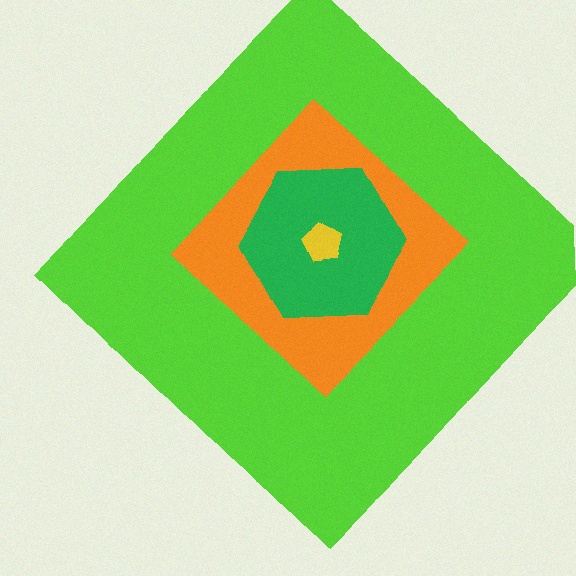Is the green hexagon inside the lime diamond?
Yes.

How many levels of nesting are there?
4.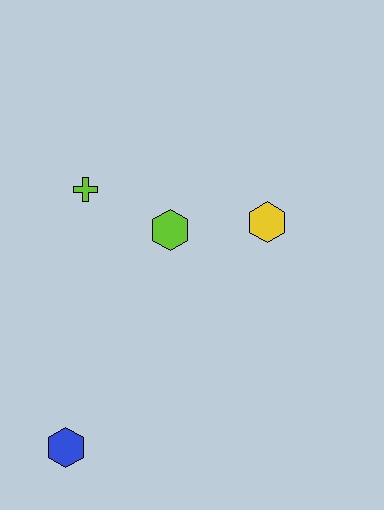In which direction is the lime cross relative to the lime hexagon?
The lime cross is to the left of the lime hexagon.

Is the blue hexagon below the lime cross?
Yes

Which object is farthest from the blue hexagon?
The yellow hexagon is farthest from the blue hexagon.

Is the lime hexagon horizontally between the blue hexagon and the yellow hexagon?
Yes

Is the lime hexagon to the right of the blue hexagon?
Yes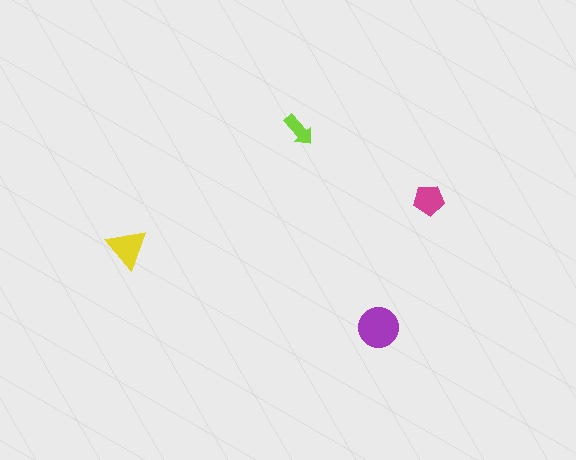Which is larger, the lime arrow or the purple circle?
The purple circle.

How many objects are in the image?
There are 4 objects in the image.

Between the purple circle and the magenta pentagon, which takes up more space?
The purple circle.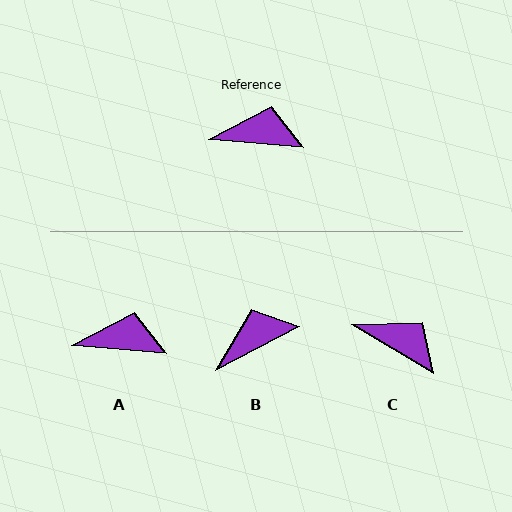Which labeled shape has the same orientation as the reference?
A.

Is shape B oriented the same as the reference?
No, it is off by about 33 degrees.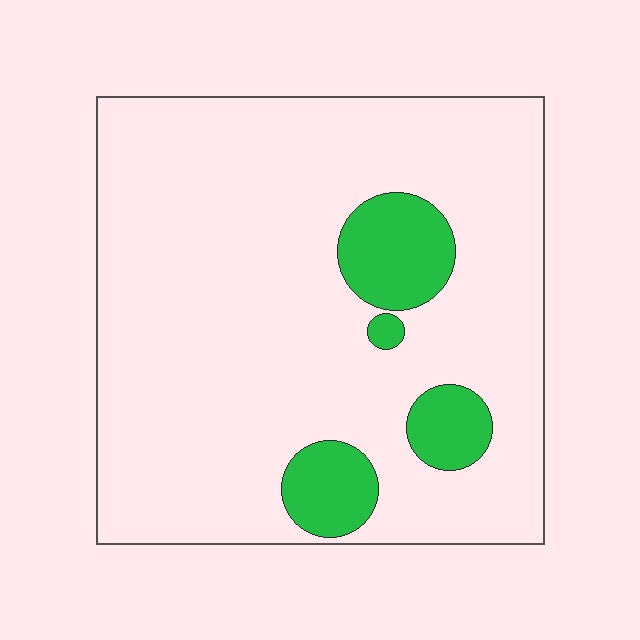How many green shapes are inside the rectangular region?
4.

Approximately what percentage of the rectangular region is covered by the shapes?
Approximately 15%.